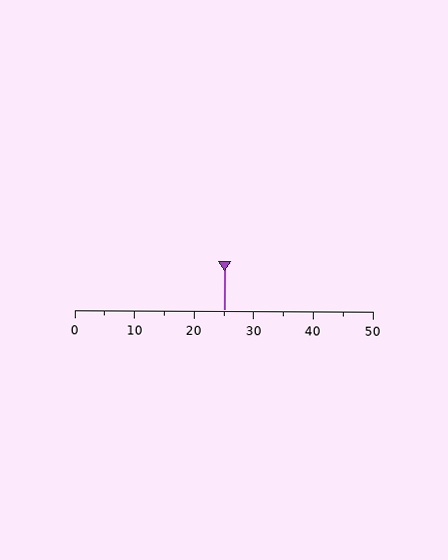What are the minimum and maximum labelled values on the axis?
The axis runs from 0 to 50.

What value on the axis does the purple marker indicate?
The marker indicates approximately 25.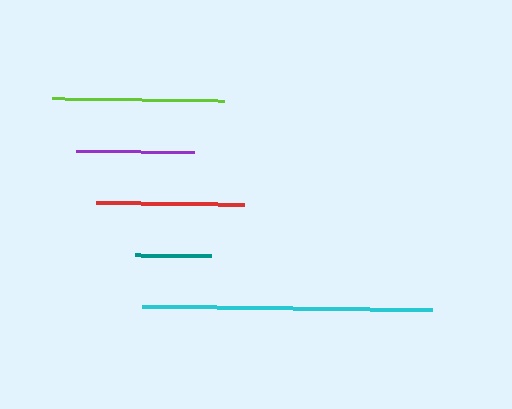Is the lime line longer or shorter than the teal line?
The lime line is longer than the teal line.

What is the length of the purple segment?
The purple segment is approximately 118 pixels long.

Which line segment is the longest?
The cyan line is the longest at approximately 290 pixels.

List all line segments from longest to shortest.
From longest to shortest: cyan, lime, red, purple, teal.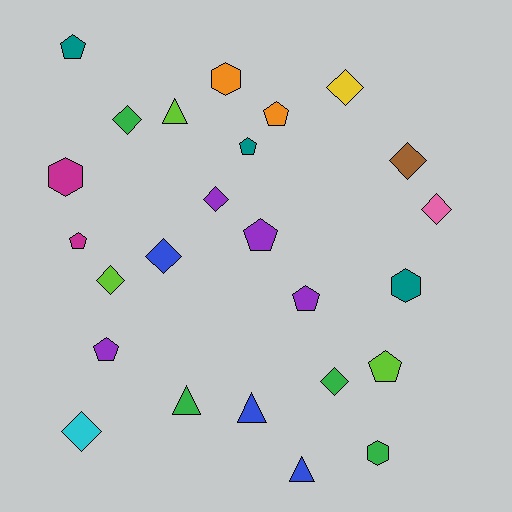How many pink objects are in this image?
There is 1 pink object.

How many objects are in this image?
There are 25 objects.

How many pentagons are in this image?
There are 8 pentagons.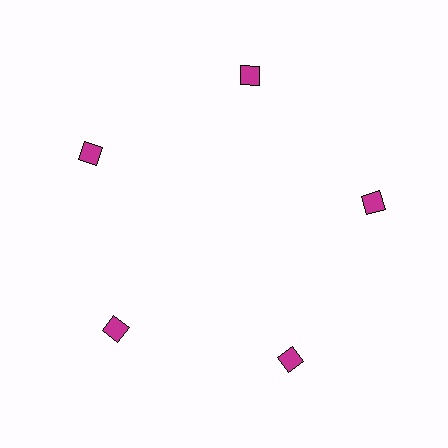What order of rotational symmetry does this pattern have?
This pattern has 5-fold rotational symmetry.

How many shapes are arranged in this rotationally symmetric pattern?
There are 5 shapes, arranged in 5 groups of 1.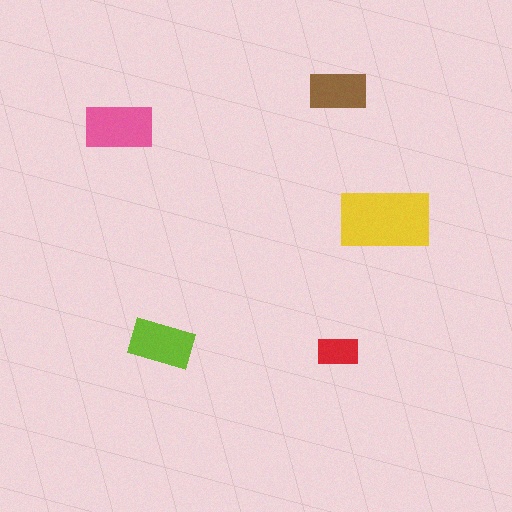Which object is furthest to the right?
The yellow rectangle is rightmost.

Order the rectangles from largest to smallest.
the yellow one, the pink one, the lime one, the brown one, the red one.